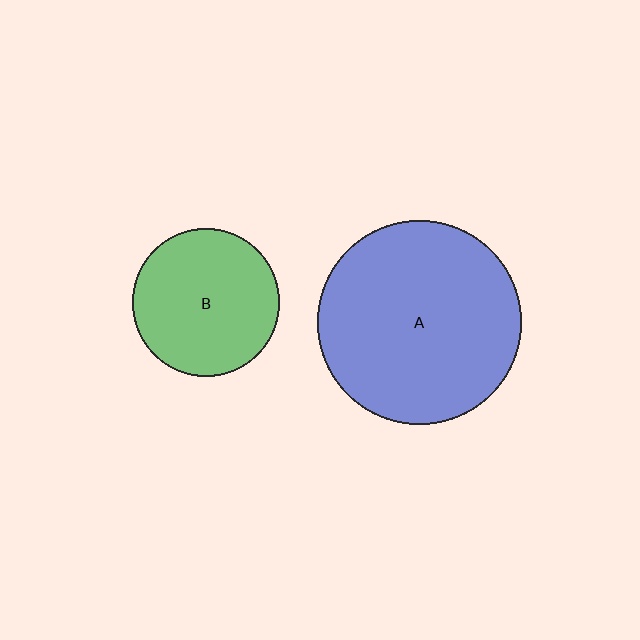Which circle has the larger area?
Circle A (blue).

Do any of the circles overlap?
No, none of the circles overlap.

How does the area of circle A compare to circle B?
Approximately 1.9 times.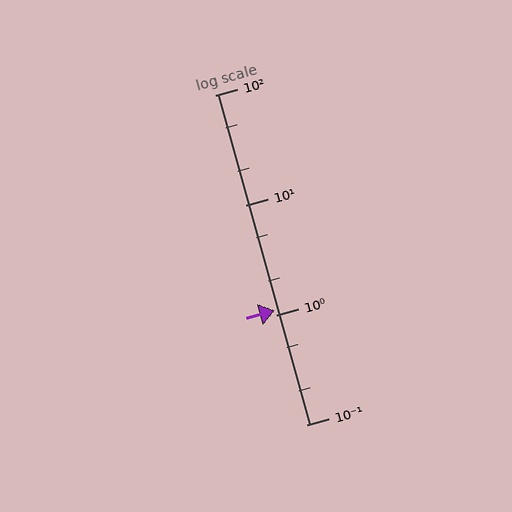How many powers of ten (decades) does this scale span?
The scale spans 3 decades, from 0.1 to 100.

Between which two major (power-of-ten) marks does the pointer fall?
The pointer is between 1 and 10.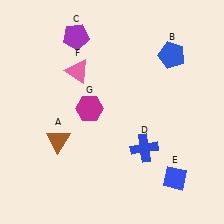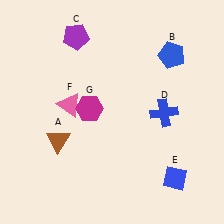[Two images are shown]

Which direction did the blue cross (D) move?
The blue cross (D) moved up.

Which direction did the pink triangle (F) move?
The pink triangle (F) moved down.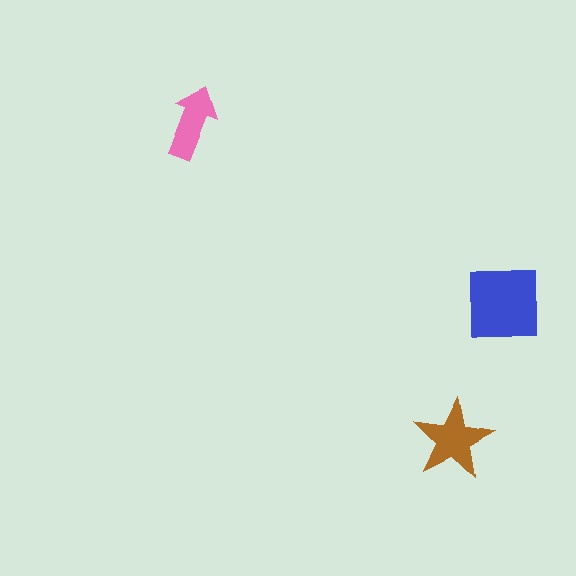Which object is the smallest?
The pink arrow.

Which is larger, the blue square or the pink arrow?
The blue square.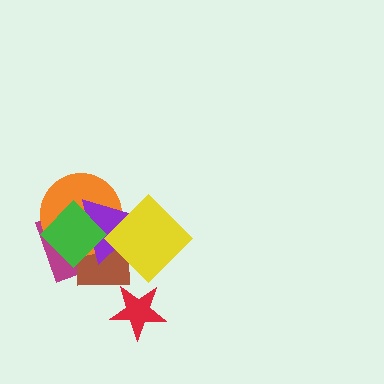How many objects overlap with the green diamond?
4 objects overlap with the green diamond.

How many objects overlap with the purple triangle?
5 objects overlap with the purple triangle.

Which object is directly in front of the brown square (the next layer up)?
The orange circle is directly in front of the brown square.